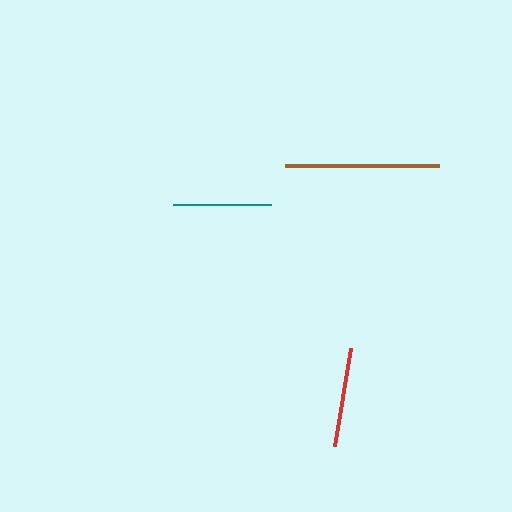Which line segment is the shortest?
The teal line is the shortest at approximately 97 pixels.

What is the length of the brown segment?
The brown segment is approximately 154 pixels long.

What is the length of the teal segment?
The teal segment is approximately 97 pixels long.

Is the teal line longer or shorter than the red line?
The red line is longer than the teal line.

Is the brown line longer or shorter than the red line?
The brown line is longer than the red line.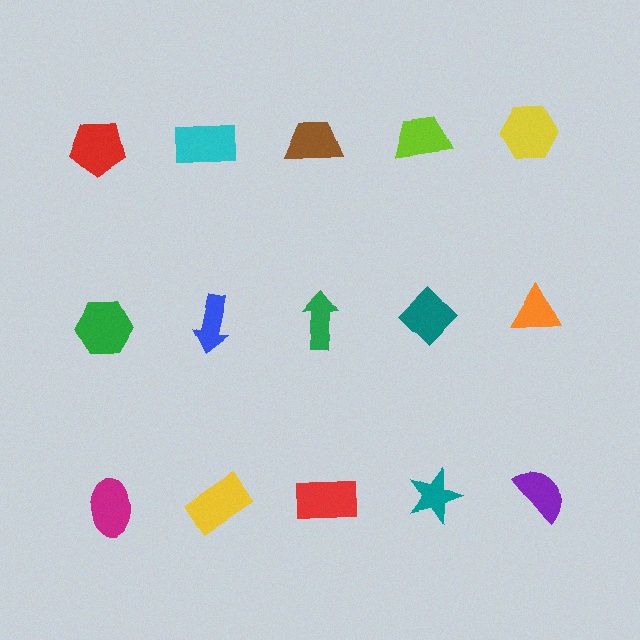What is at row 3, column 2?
A yellow rectangle.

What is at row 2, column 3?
A green arrow.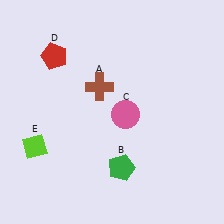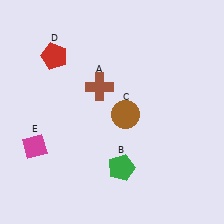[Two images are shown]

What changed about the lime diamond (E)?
In Image 1, E is lime. In Image 2, it changed to magenta.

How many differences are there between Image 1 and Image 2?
There are 2 differences between the two images.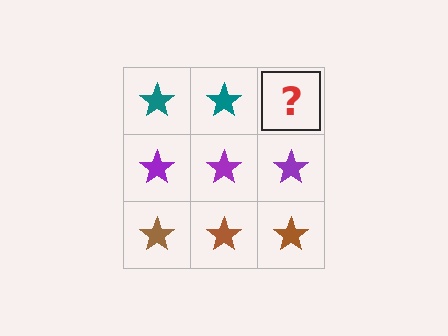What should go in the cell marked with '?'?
The missing cell should contain a teal star.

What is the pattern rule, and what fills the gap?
The rule is that each row has a consistent color. The gap should be filled with a teal star.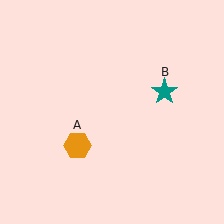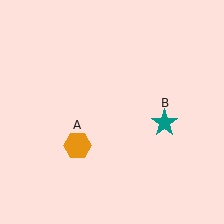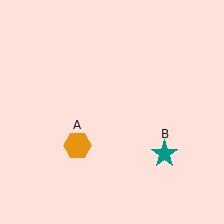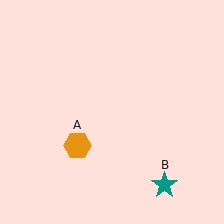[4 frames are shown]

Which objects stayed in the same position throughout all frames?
Orange hexagon (object A) remained stationary.